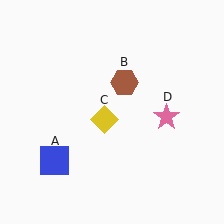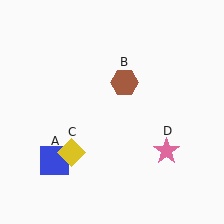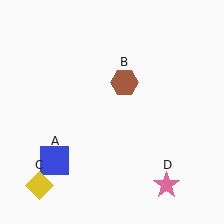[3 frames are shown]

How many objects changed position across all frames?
2 objects changed position: yellow diamond (object C), pink star (object D).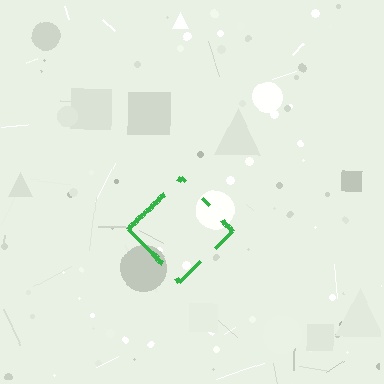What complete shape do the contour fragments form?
The contour fragments form a diamond.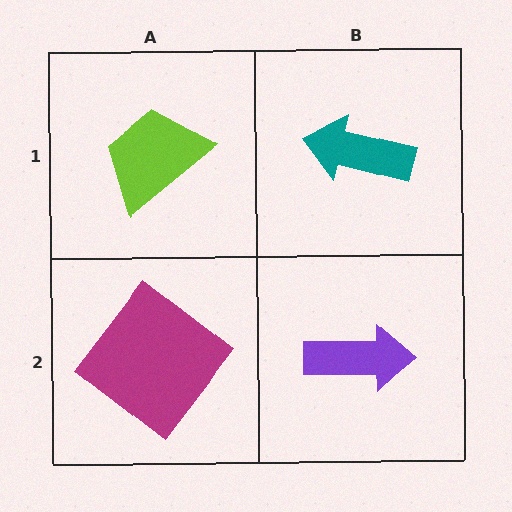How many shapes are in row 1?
2 shapes.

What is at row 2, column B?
A purple arrow.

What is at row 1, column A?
A lime trapezoid.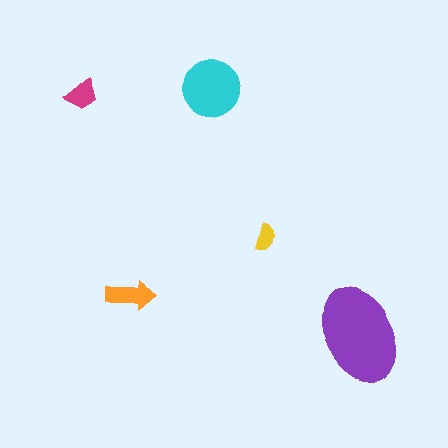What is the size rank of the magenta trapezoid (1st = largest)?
4th.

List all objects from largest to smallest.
The purple ellipse, the cyan circle, the orange arrow, the magenta trapezoid, the yellow semicircle.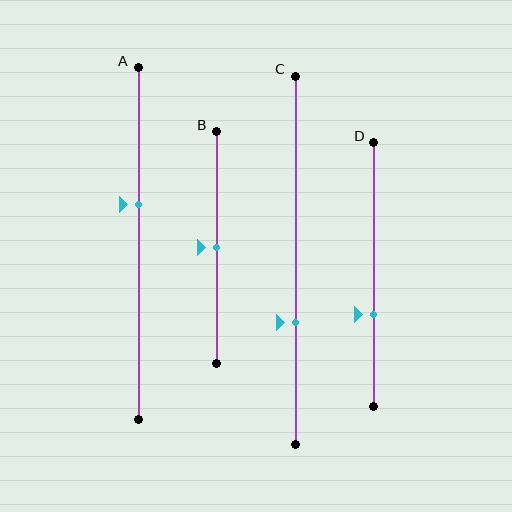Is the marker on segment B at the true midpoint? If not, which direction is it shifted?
Yes, the marker on segment B is at the true midpoint.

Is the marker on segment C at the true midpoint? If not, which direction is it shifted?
No, the marker on segment C is shifted downward by about 17% of the segment length.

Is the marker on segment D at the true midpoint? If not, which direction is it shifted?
No, the marker on segment D is shifted downward by about 15% of the segment length.